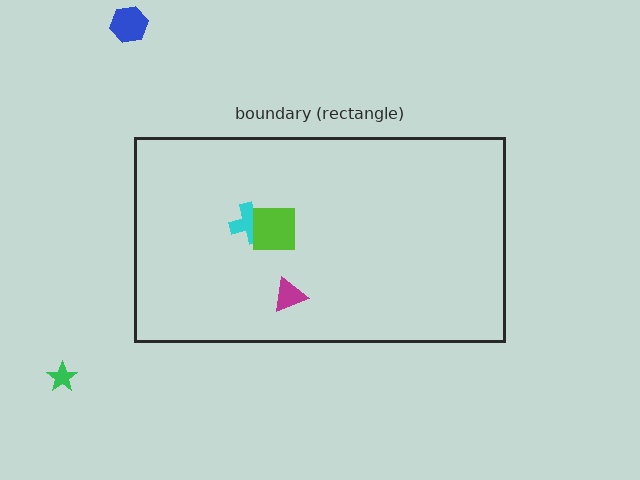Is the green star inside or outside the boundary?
Outside.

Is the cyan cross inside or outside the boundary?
Inside.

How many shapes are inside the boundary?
3 inside, 2 outside.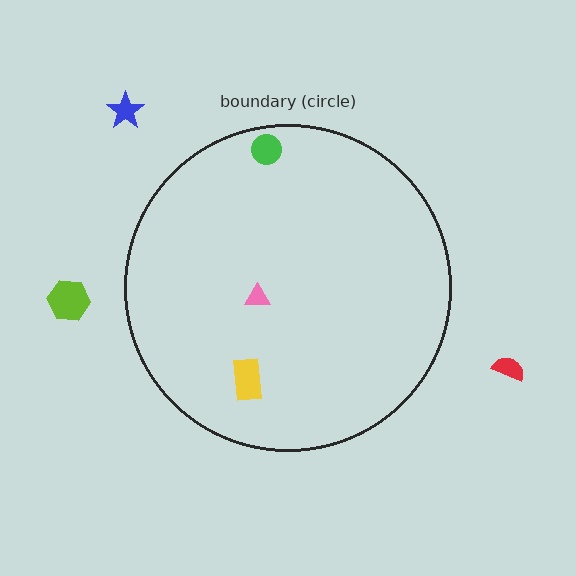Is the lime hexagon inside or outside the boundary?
Outside.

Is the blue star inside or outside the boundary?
Outside.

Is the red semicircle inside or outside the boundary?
Outside.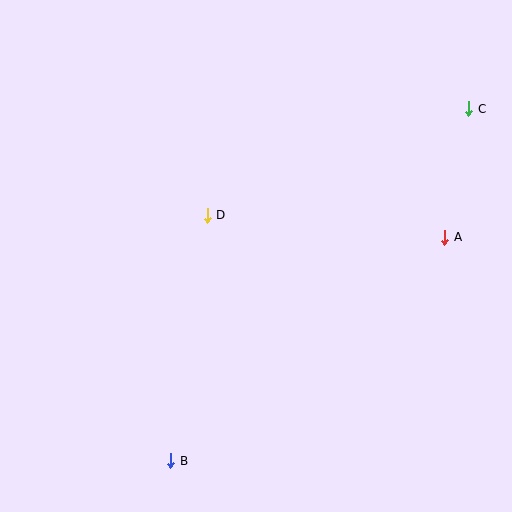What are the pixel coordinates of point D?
Point D is at (207, 215).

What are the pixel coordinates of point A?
Point A is at (445, 237).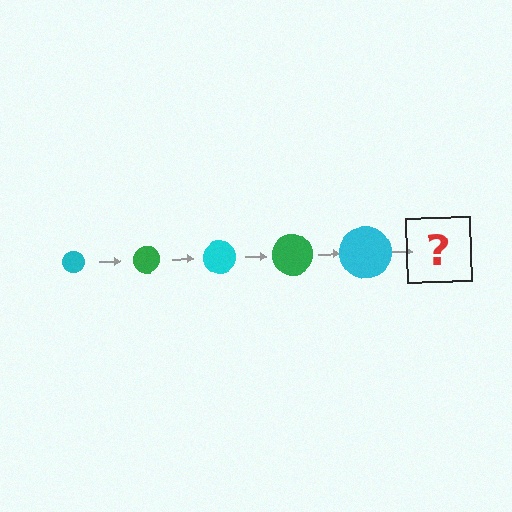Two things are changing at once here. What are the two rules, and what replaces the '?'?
The two rules are that the circle grows larger each step and the color cycles through cyan and green. The '?' should be a green circle, larger than the previous one.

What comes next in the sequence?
The next element should be a green circle, larger than the previous one.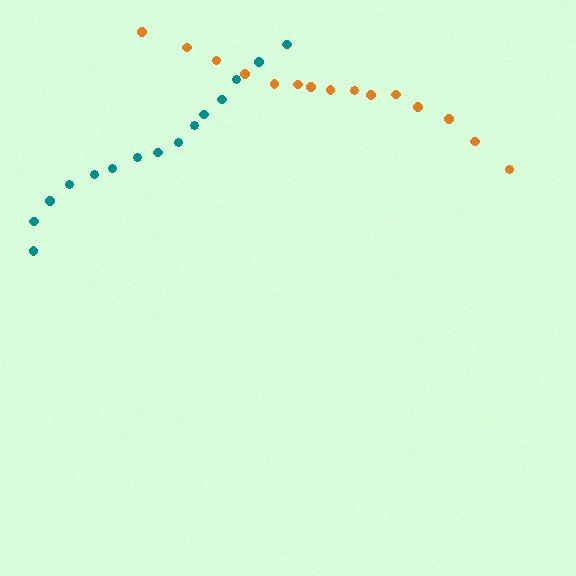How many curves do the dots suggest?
There are 2 distinct paths.